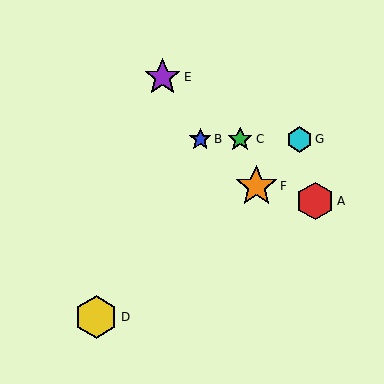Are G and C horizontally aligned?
Yes, both are at y≈139.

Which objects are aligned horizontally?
Objects B, C, G are aligned horizontally.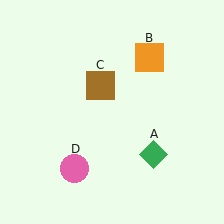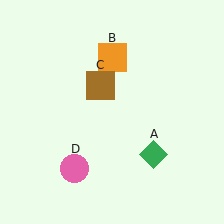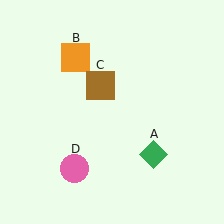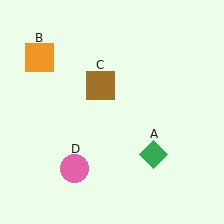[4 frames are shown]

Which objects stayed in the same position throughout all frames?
Green diamond (object A) and brown square (object C) and pink circle (object D) remained stationary.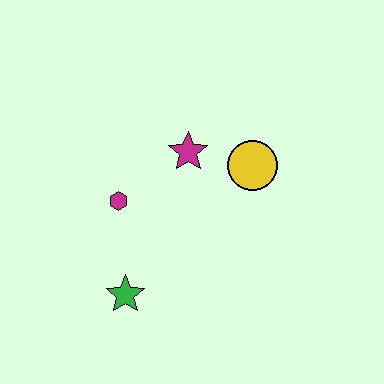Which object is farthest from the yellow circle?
The green star is farthest from the yellow circle.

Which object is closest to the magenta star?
The yellow circle is closest to the magenta star.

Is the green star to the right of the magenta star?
No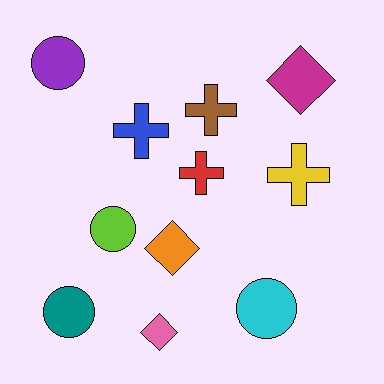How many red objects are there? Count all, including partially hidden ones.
There is 1 red object.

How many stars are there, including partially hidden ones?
There are no stars.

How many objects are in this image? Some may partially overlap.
There are 11 objects.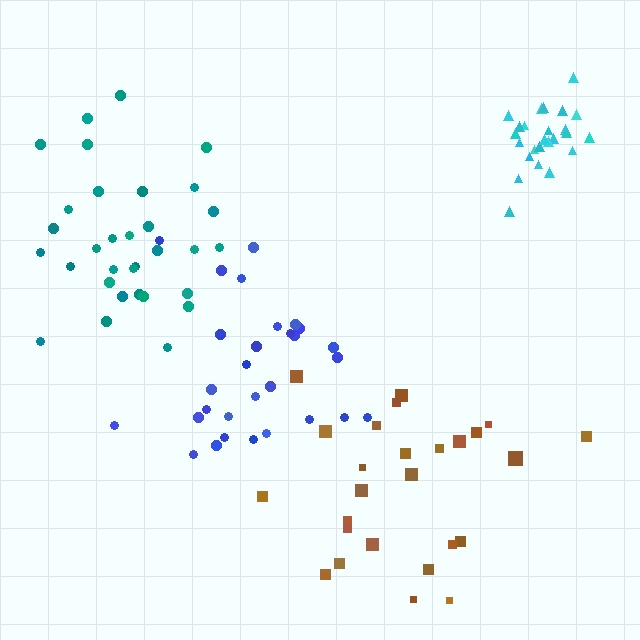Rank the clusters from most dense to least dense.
cyan, teal, blue, brown.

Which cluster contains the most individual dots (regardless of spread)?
Teal (32).